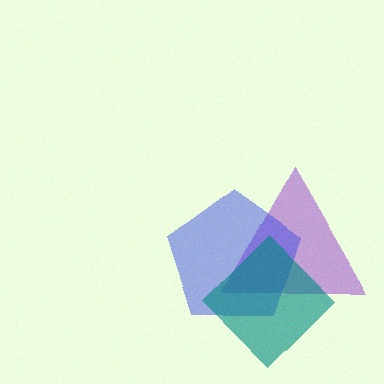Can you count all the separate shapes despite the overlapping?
Yes, there are 3 separate shapes.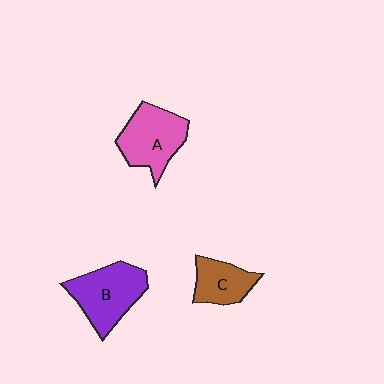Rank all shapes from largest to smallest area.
From largest to smallest: B (purple), A (pink), C (brown).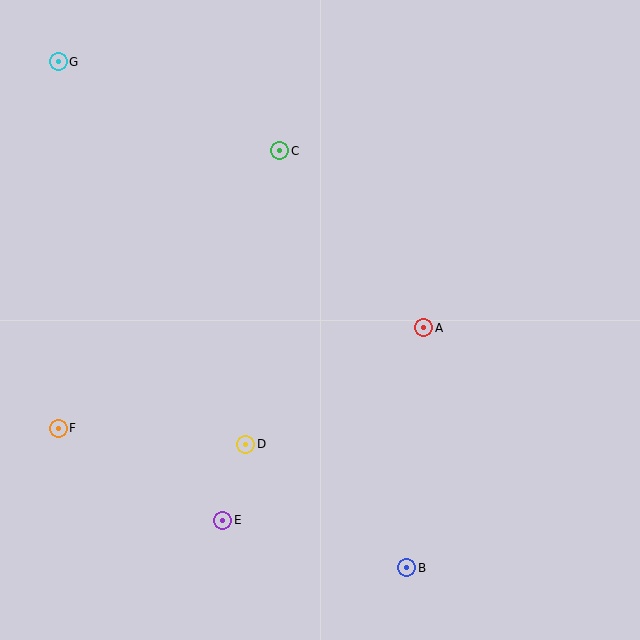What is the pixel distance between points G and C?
The distance between G and C is 238 pixels.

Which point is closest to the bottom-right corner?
Point B is closest to the bottom-right corner.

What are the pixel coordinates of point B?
Point B is at (407, 568).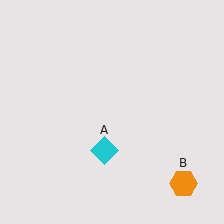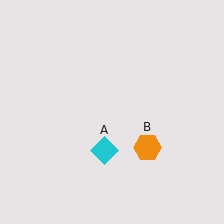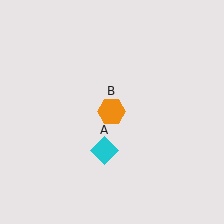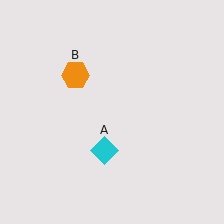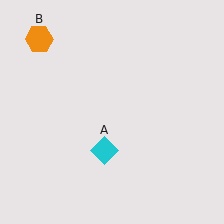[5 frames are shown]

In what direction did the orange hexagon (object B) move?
The orange hexagon (object B) moved up and to the left.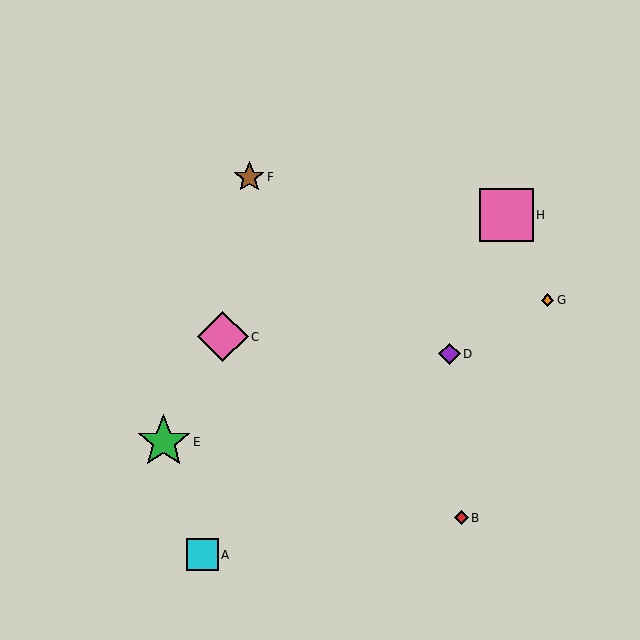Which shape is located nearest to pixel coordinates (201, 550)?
The cyan square (labeled A) at (203, 555) is nearest to that location.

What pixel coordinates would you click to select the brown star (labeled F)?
Click at (249, 177) to select the brown star F.